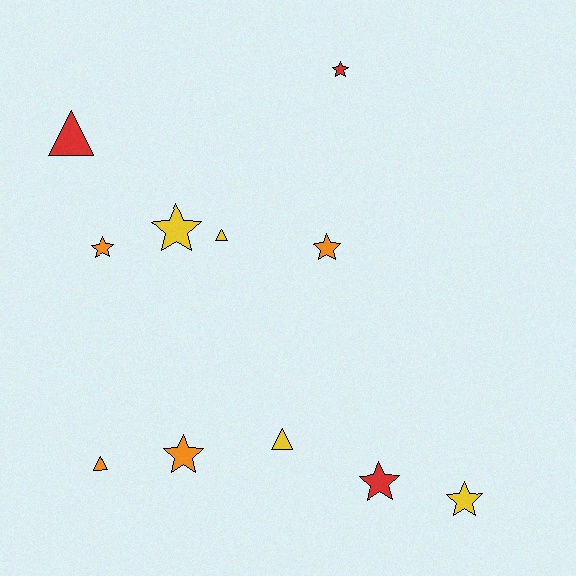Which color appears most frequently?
Orange, with 4 objects.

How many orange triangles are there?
There is 1 orange triangle.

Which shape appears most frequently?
Star, with 7 objects.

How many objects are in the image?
There are 11 objects.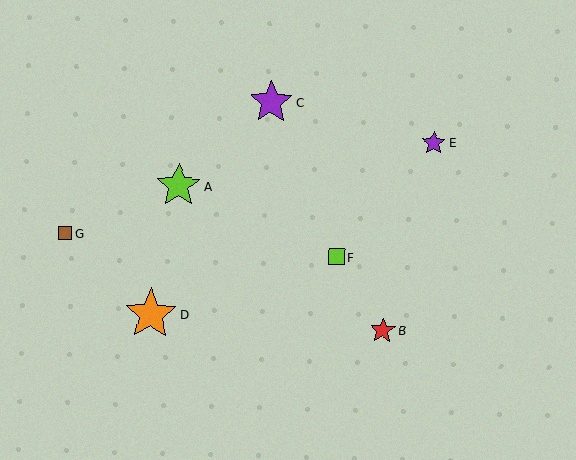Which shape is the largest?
The orange star (labeled D) is the largest.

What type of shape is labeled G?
Shape G is a brown square.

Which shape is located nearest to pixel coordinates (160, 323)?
The orange star (labeled D) at (151, 314) is nearest to that location.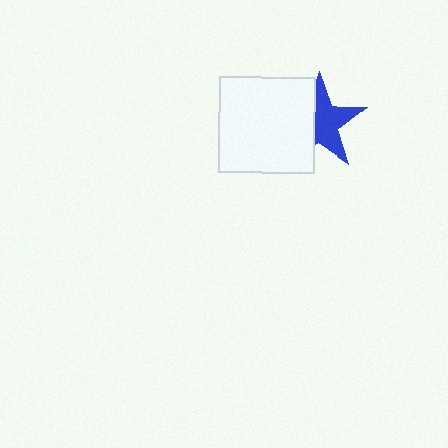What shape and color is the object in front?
The object in front is a white square.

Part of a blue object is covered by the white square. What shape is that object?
It is a star.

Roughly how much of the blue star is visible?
About half of it is visible (roughly 58%).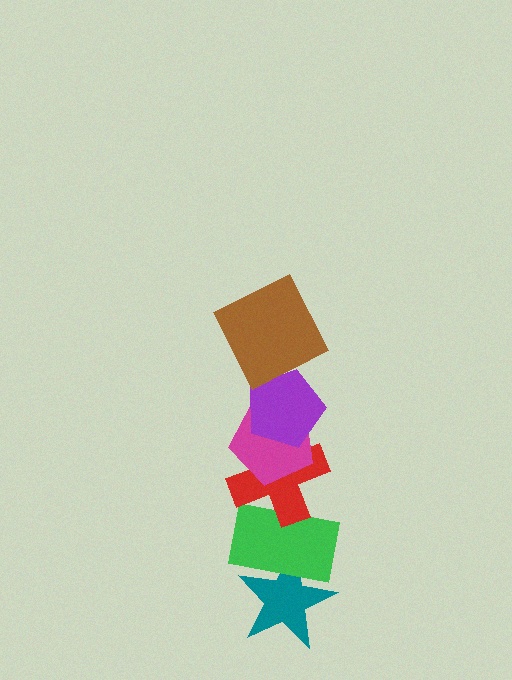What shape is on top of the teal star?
The green rectangle is on top of the teal star.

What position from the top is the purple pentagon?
The purple pentagon is 2nd from the top.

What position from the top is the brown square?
The brown square is 1st from the top.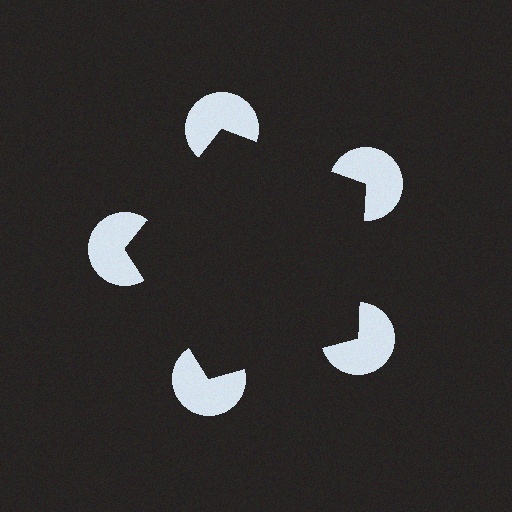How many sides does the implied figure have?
5 sides.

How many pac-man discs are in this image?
There are 5 — one at each vertex of the illusory pentagon.